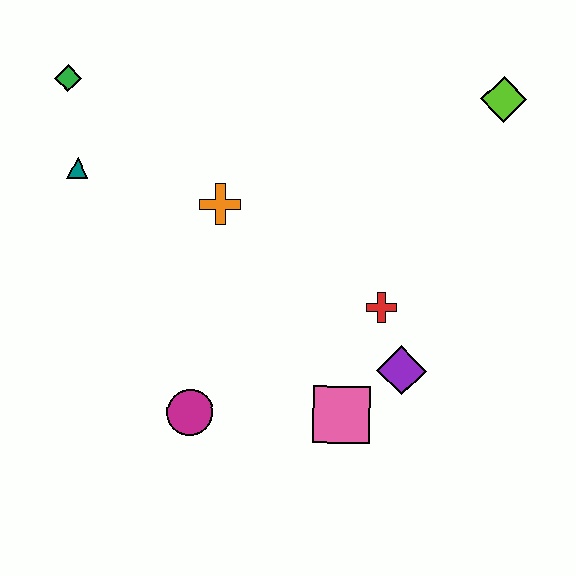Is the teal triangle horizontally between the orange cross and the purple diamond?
No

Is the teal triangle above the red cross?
Yes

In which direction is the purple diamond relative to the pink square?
The purple diamond is to the right of the pink square.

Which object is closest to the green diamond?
The teal triangle is closest to the green diamond.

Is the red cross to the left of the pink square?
No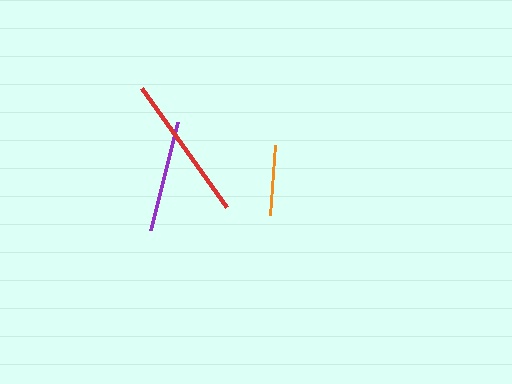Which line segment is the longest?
The red line is the longest at approximately 146 pixels.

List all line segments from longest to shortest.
From longest to shortest: red, purple, orange.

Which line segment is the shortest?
The orange line is the shortest at approximately 70 pixels.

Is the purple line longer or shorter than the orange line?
The purple line is longer than the orange line.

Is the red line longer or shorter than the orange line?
The red line is longer than the orange line.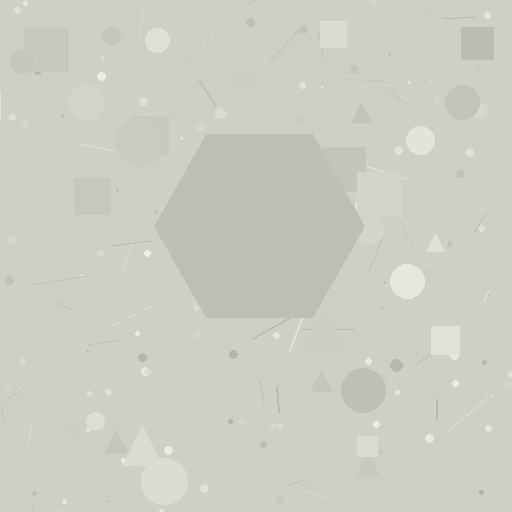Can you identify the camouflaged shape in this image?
The camouflaged shape is a hexagon.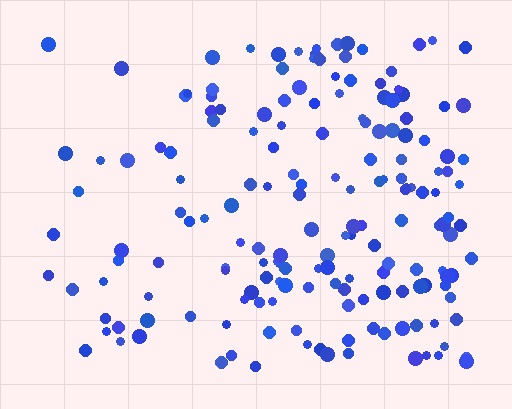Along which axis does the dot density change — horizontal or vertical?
Horizontal.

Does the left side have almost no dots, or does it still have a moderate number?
Still a moderate number, just noticeably fewer than the right.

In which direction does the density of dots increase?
From left to right, with the right side densest.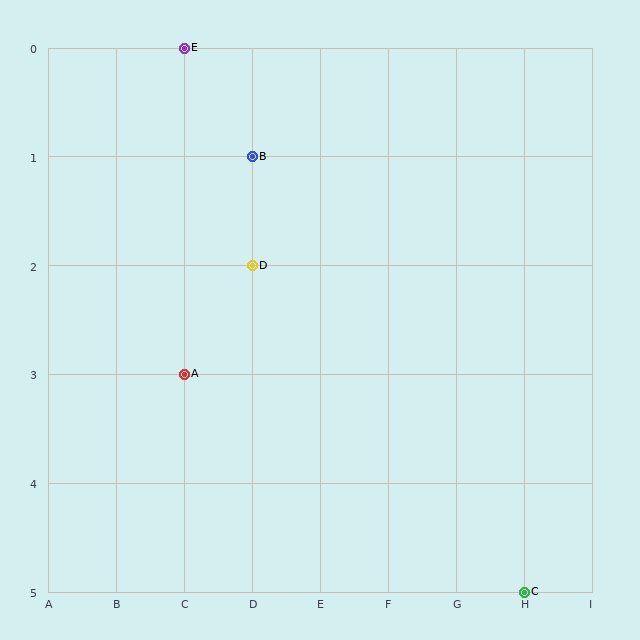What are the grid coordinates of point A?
Point A is at grid coordinates (C, 3).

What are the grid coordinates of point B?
Point B is at grid coordinates (D, 1).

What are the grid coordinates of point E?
Point E is at grid coordinates (C, 0).